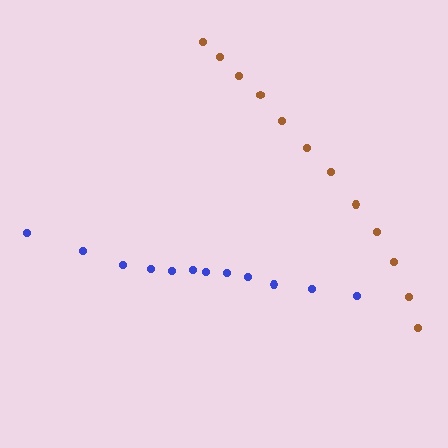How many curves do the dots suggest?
There are 2 distinct paths.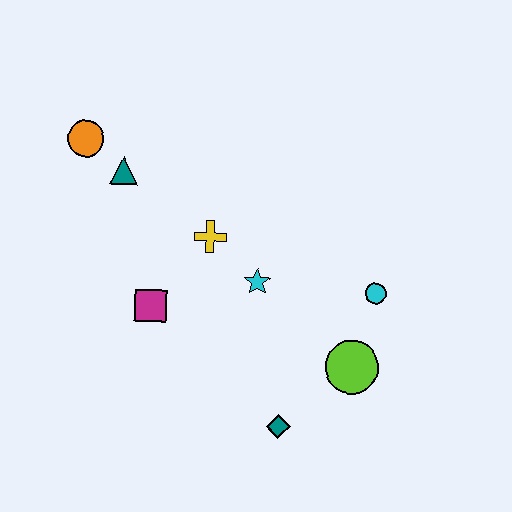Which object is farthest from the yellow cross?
The teal diamond is farthest from the yellow cross.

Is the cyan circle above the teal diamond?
Yes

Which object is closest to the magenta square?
The yellow cross is closest to the magenta square.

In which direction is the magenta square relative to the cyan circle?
The magenta square is to the left of the cyan circle.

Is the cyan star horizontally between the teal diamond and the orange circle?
Yes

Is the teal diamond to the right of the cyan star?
Yes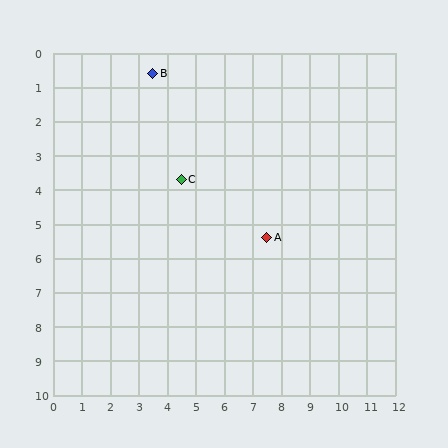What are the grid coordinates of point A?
Point A is at approximately (7.5, 5.4).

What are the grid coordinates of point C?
Point C is at approximately (4.5, 3.7).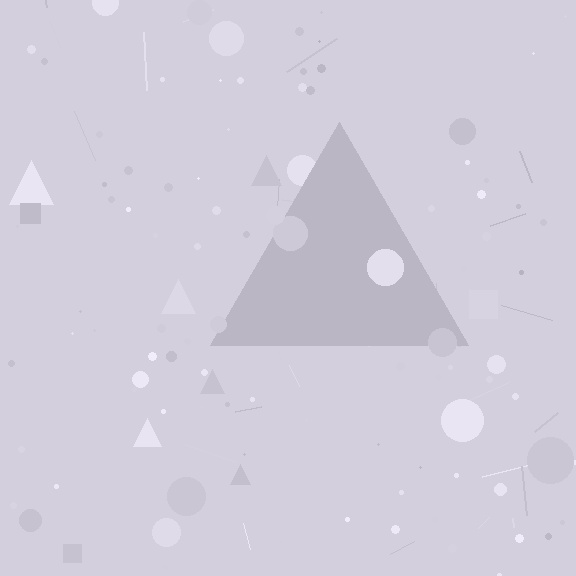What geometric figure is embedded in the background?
A triangle is embedded in the background.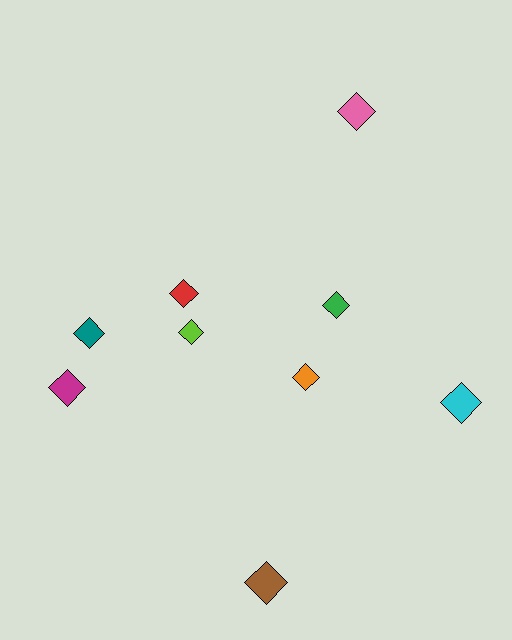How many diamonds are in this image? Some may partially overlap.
There are 9 diamonds.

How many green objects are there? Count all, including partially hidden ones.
There is 1 green object.